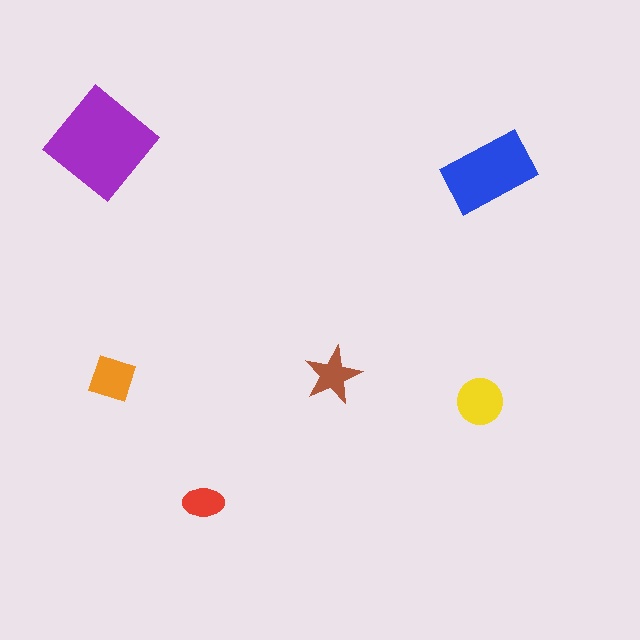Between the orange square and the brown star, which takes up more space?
The orange square.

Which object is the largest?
The purple diamond.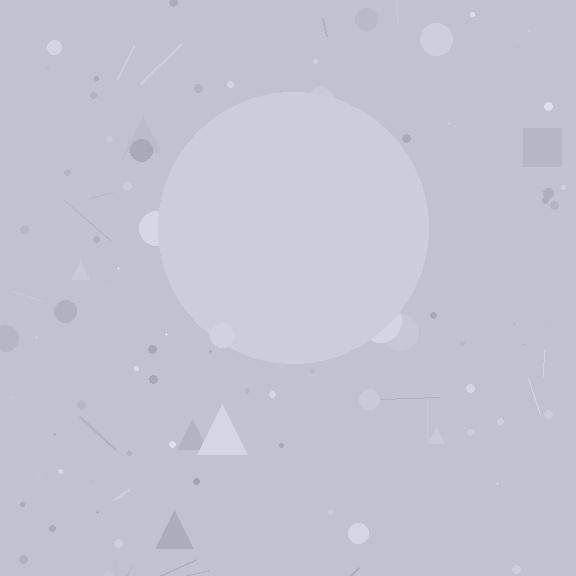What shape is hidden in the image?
A circle is hidden in the image.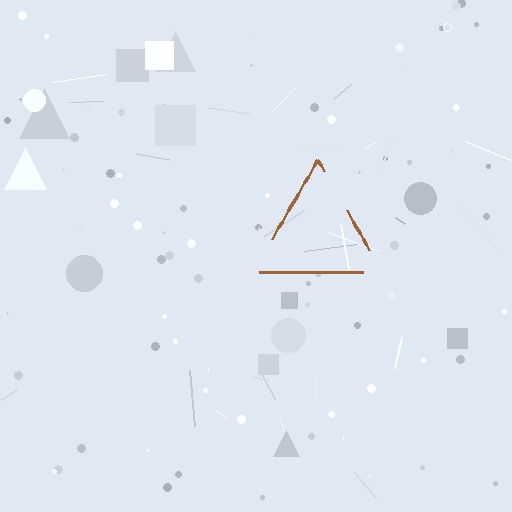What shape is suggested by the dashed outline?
The dashed outline suggests a triangle.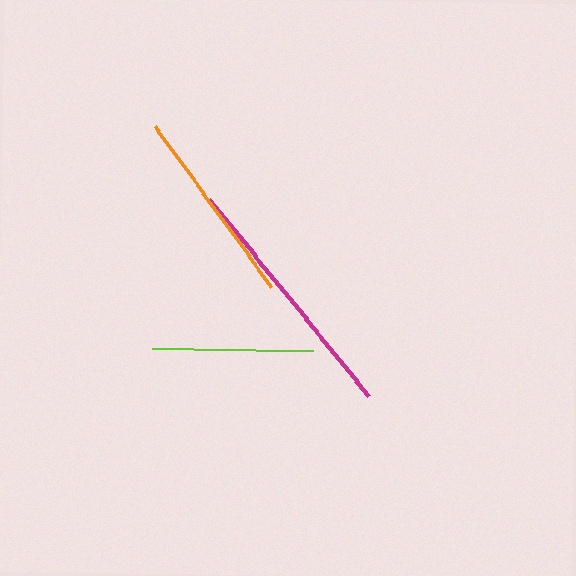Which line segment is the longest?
The magenta line is the longest at approximately 255 pixels.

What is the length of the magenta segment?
The magenta segment is approximately 255 pixels long.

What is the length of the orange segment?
The orange segment is approximately 198 pixels long.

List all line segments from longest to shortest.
From longest to shortest: magenta, orange, lime.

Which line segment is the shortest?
The lime line is the shortest at approximately 161 pixels.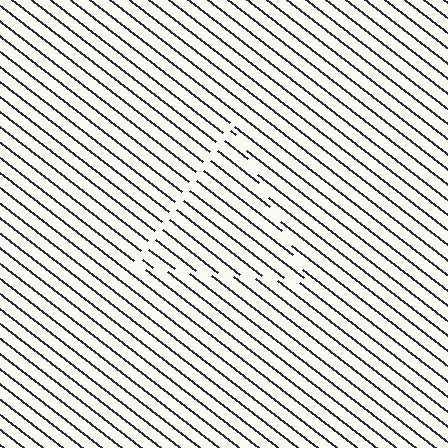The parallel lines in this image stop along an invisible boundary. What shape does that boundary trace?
An illusory triangle. The interior of the shape contains the same grating, shifted by half a period — the contour is defined by the phase discontinuity where line-ends from the inner and outer gratings abut.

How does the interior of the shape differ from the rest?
The interior of the shape contains the same grating, shifted by half a period — the contour is defined by the phase discontinuity where line-ends from the inner and outer gratings abut.